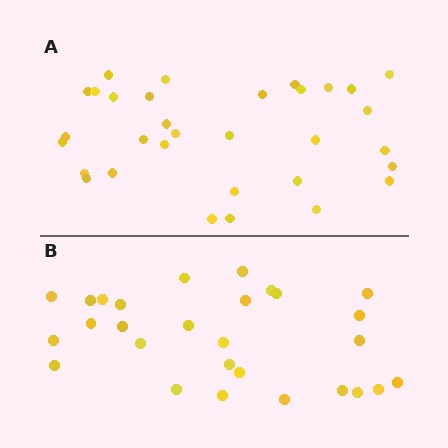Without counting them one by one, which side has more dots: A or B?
Region A (the top region) has more dots.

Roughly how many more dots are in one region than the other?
Region A has about 4 more dots than region B.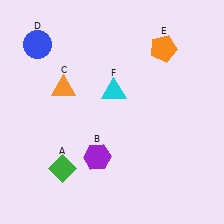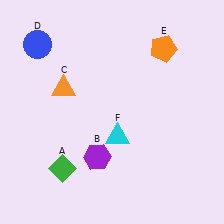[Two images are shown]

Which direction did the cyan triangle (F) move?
The cyan triangle (F) moved down.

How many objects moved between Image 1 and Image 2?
1 object moved between the two images.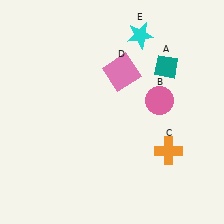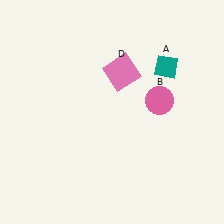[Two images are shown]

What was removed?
The orange cross (C), the cyan star (E) were removed in Image 2.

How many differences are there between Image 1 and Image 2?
There are 2 differences between the two images.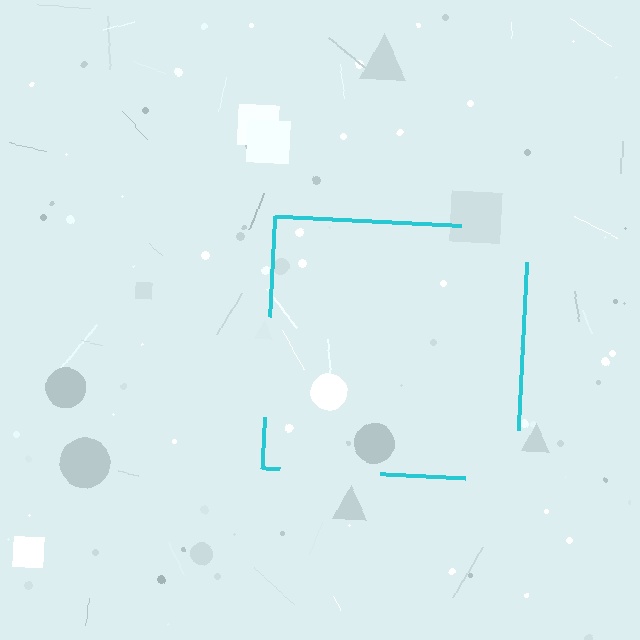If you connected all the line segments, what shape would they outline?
They would outline a square.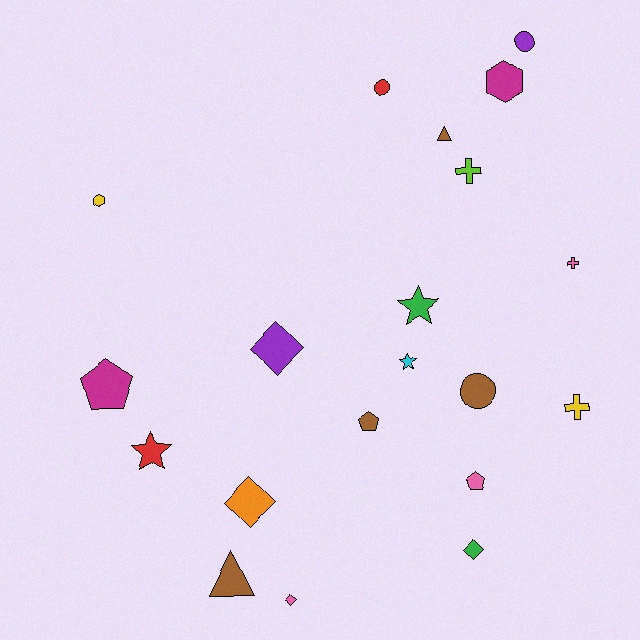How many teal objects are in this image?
There are no teal objects.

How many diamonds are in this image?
There are 4 diamonds.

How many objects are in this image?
There are 20 objects.